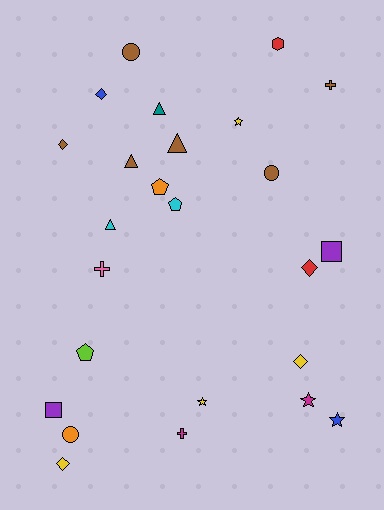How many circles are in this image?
There are 3 circles.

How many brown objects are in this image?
There are 6 brown objects.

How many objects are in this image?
There are 25 objects.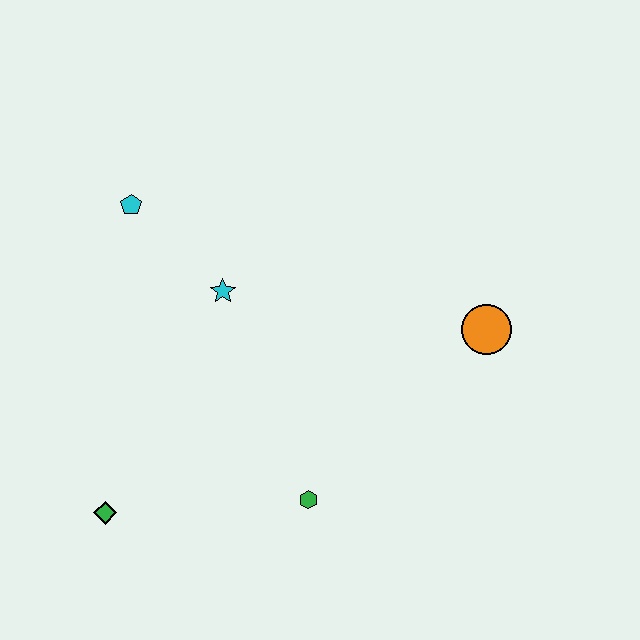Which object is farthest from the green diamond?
The orange circle is farthest from the green diamond.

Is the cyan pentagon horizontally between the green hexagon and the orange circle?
No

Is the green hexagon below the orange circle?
Yes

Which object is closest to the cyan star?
The cyan pentagon is closest to the cyan star.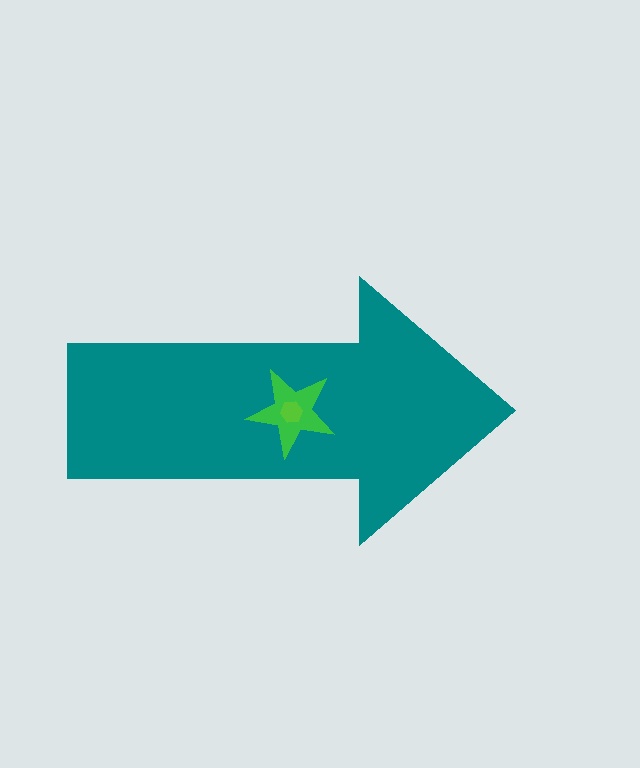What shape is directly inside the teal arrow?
The green star.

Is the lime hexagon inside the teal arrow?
Yes.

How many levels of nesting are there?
3.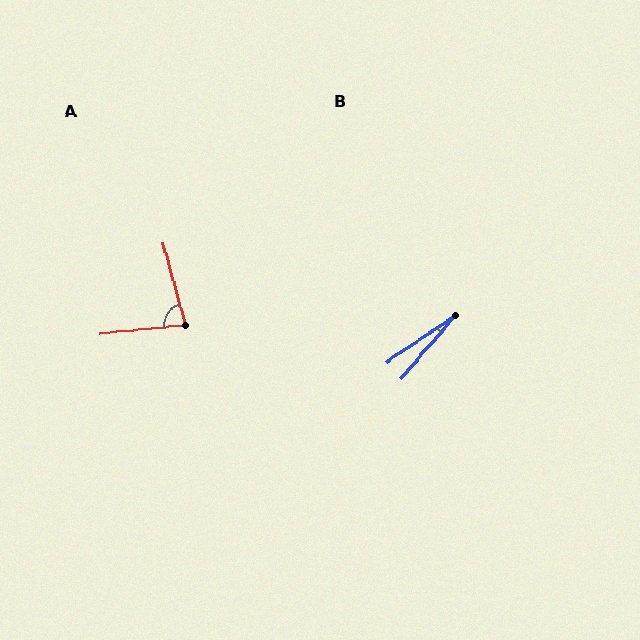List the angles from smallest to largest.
B (16°), A (81°).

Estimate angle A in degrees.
Approximately 81 degrees.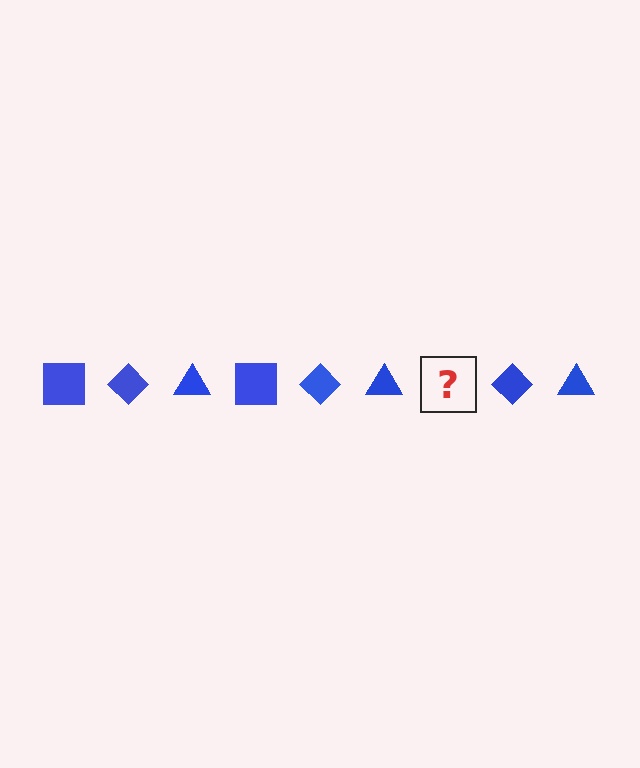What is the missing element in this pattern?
The missing element is a blue square.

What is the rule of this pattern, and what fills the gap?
The rule is that the pattern cycles through square, diamond, triangle shapes in blue. The gap should be filled with a blue square.